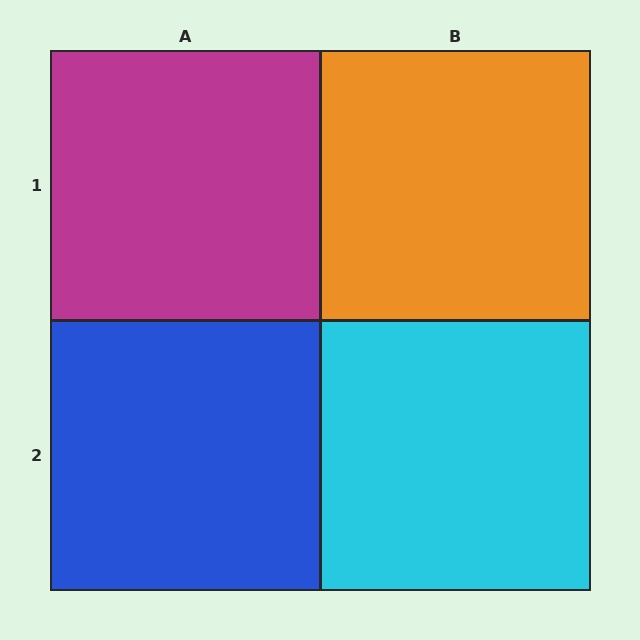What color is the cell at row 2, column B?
Cyan.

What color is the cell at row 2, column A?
Blue.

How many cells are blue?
1 cell is blue.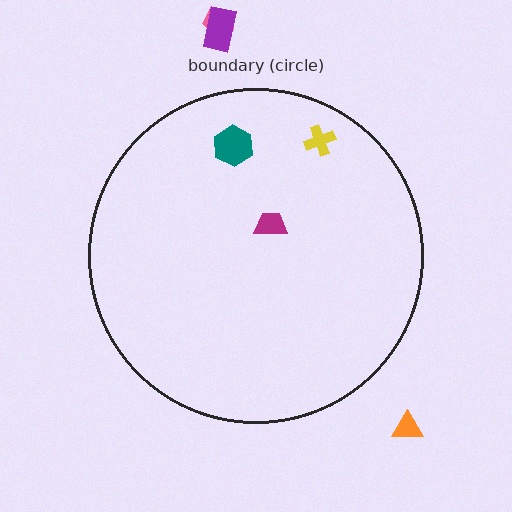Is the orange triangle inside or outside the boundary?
Outside.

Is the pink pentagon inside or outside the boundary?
Outside.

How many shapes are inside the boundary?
3 inside, 3 outside.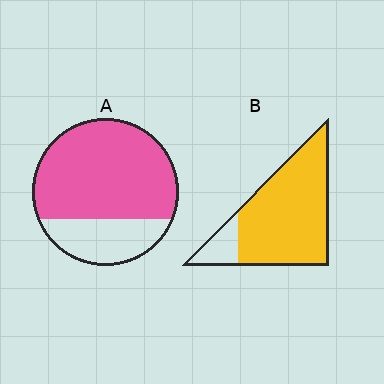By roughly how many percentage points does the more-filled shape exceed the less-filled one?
By roughly 15 percentage points (B over A).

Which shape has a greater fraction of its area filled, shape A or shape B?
Shape B.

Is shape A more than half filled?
Yes.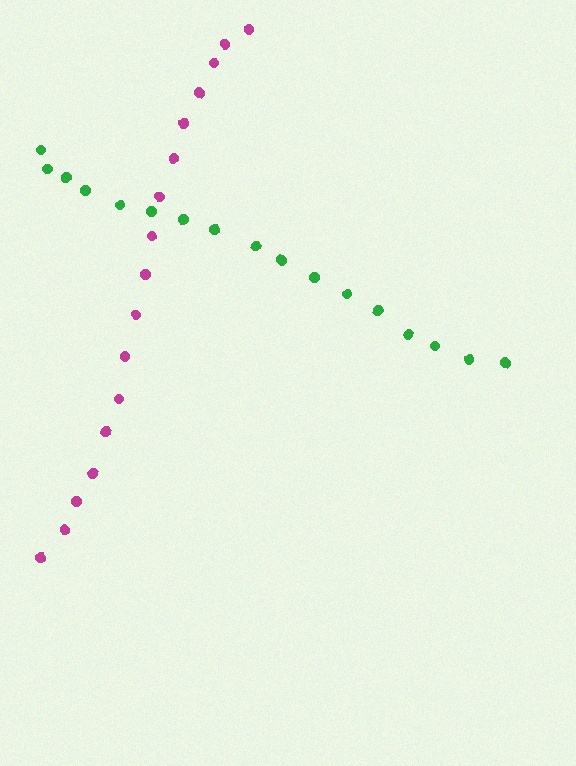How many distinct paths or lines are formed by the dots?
There are 2 distinct paths.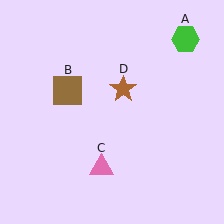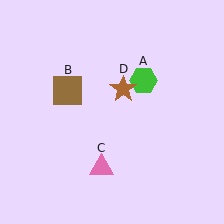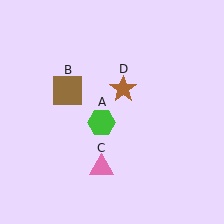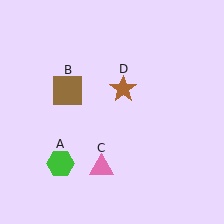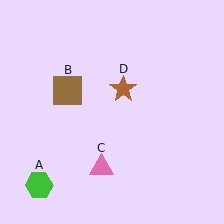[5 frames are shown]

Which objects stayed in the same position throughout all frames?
Brown square (object B) and pink triangle (object C) and brown star (object D) remained stationary.